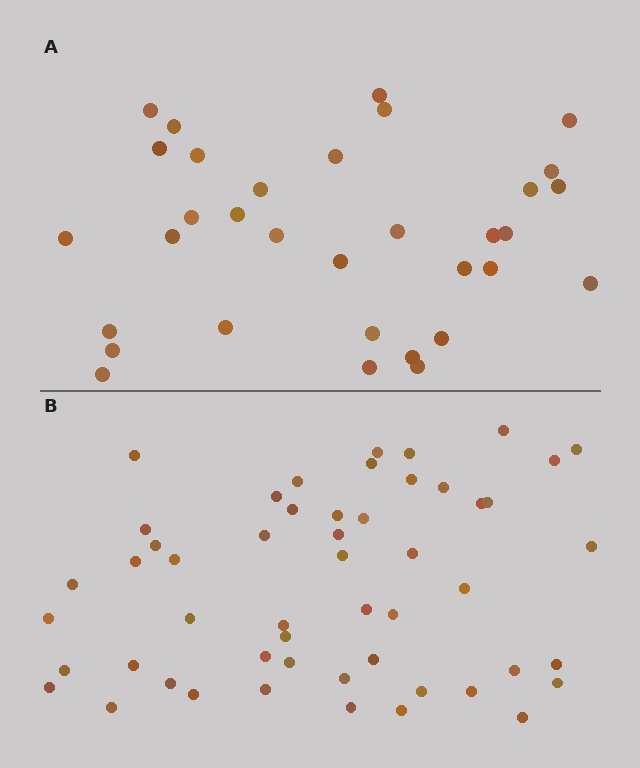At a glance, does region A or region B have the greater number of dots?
Region B (the bottom region) has more dots.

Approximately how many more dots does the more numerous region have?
Region B has approximately 20 more dots than region A.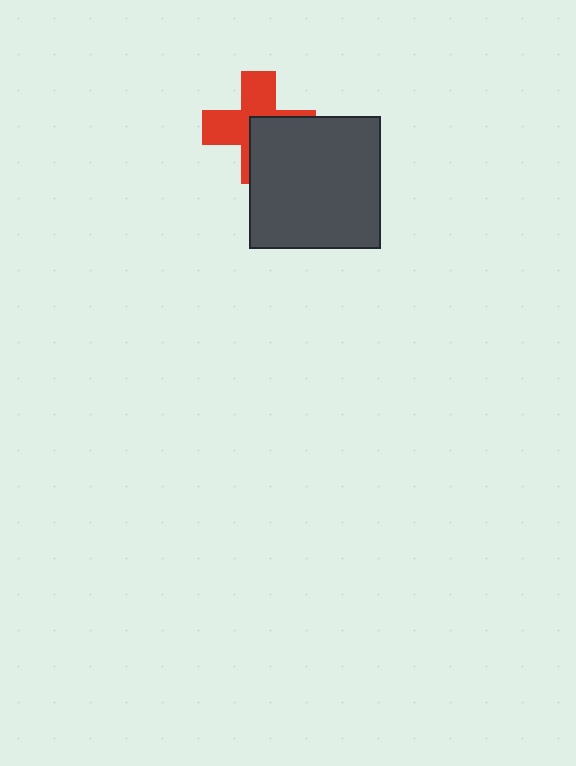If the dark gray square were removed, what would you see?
You would see the complete red cross.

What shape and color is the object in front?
The object in front is a dark gray square.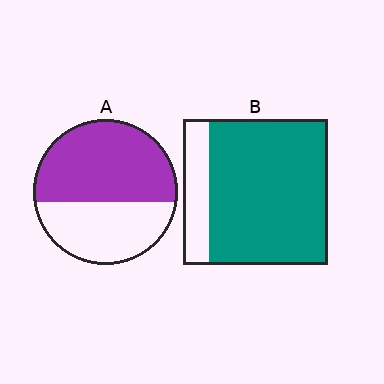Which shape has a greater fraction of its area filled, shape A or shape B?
Shape B.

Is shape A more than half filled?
Yes.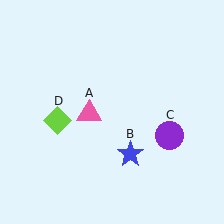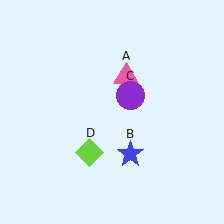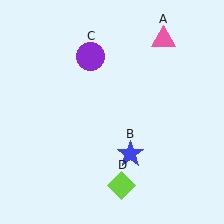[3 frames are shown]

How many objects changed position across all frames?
3 objects changed position: pink triangle (object A), purple circle (object C), lime diamond (object D).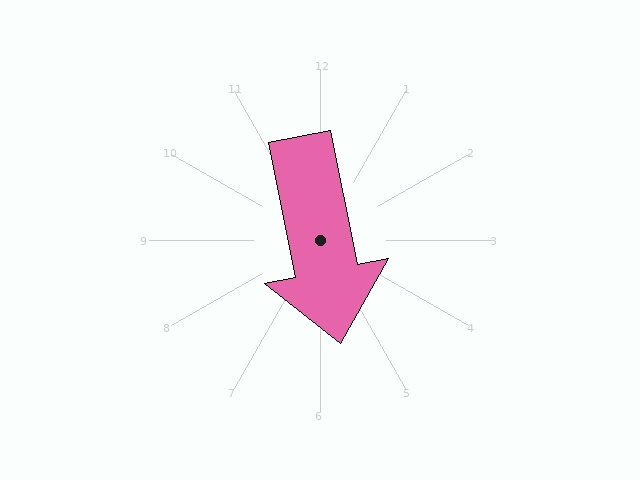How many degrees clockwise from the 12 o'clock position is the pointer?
Approximately 169 degrees.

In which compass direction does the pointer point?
South.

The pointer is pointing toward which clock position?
Roughly 6 o'clock.